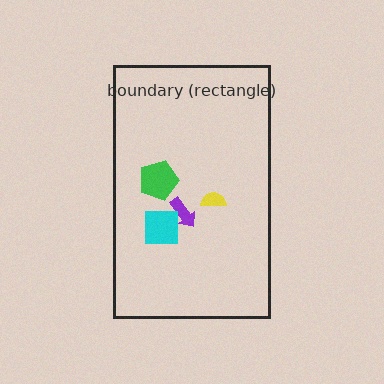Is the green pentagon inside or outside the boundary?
Inside.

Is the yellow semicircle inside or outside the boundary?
Inside.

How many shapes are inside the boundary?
4 inside, 0 outside.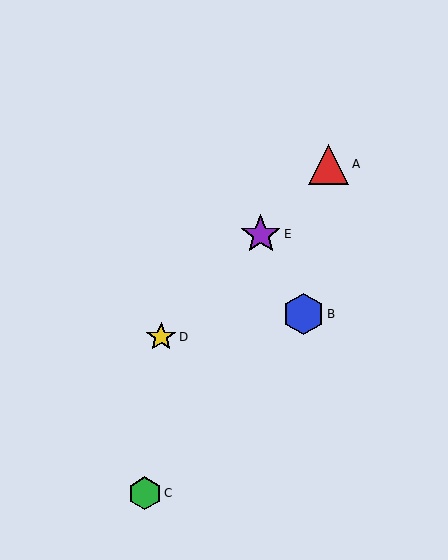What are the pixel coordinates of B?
Object B is at (303, 314).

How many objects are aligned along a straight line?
3 objects (A, D, E) are aligned along a straight line.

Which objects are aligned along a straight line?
Objects A, D, E are aligned along a straight line.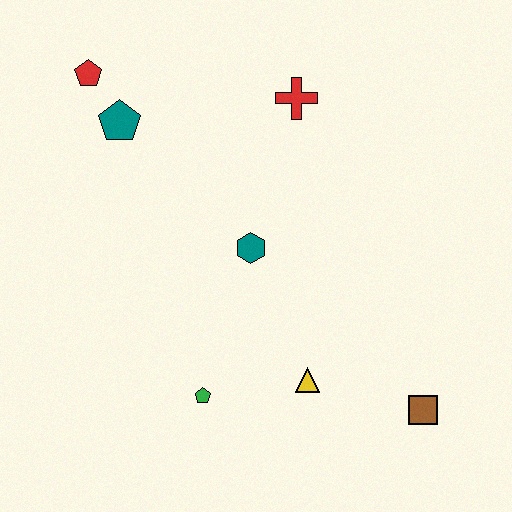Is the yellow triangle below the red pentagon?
Yes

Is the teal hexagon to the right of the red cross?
No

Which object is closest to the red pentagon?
The teal pentagon is closest to the red pentagon.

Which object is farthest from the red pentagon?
The brown square is farthest from the red pentagon.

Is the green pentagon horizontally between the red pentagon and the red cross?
Yes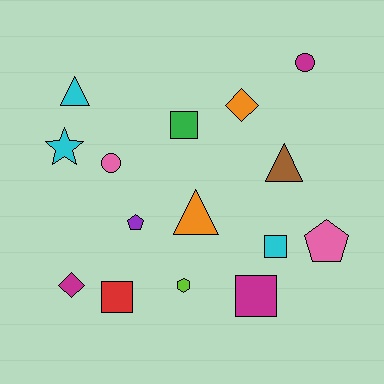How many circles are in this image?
There are 2 circles.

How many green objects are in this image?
There is 1 green object.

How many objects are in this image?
There are 15 objects.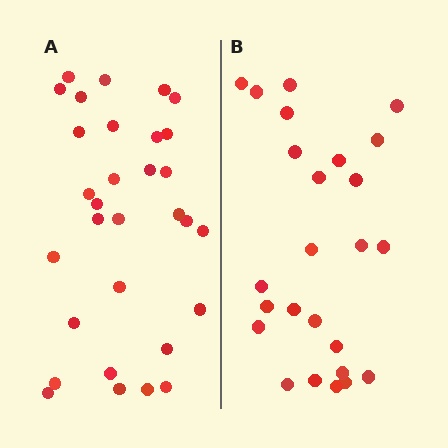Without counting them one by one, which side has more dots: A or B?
Region A (the left region) has more dots.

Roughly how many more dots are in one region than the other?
Region A has about 6 more dots than region B.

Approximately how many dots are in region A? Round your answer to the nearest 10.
About 30 dots. (The exact count is 31, which rounds to 30.)